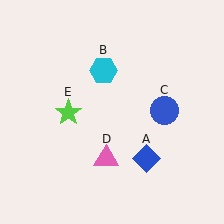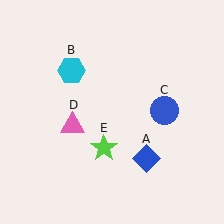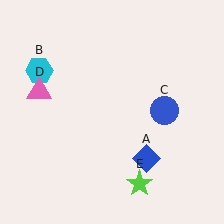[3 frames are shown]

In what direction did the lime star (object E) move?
The lime star (object E) moved down and to the right.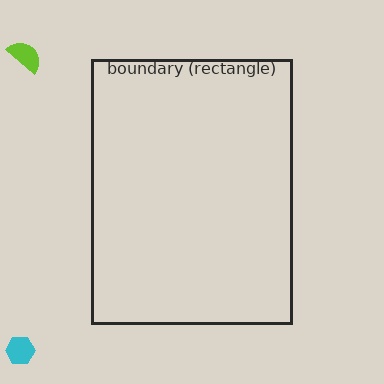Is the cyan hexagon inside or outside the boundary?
Outside.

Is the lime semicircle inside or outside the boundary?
Outside.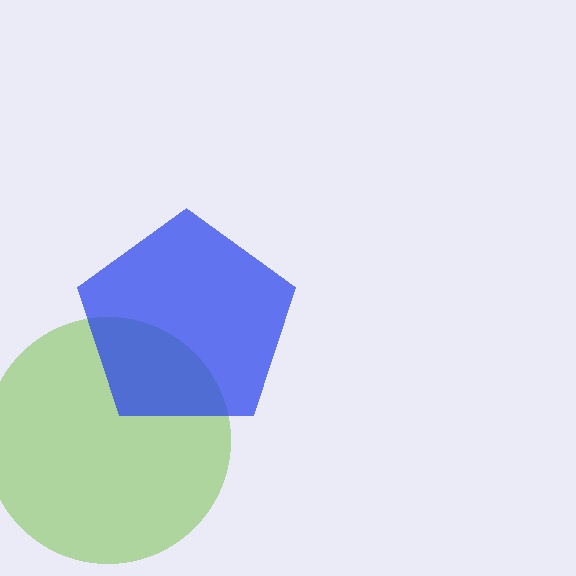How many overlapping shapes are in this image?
There are 2 overlapping shapes in the image.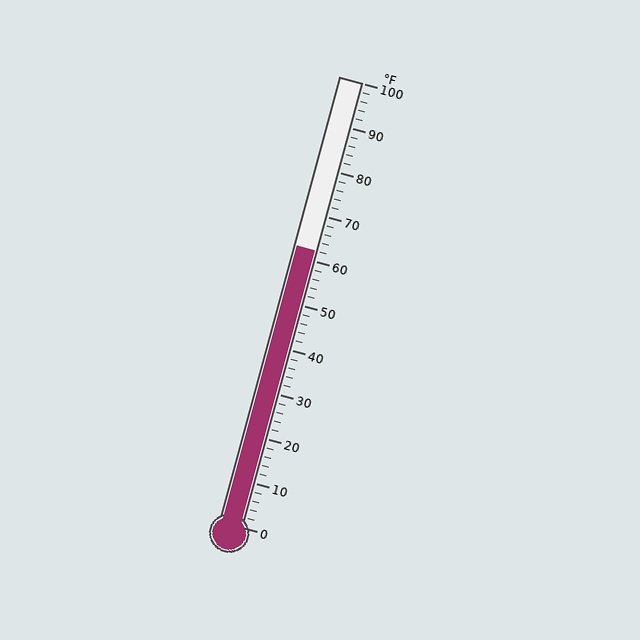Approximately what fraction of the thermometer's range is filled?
The thermometer is filled to approximately 60% of its range.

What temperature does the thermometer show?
The thermometer shows approximately 62°F.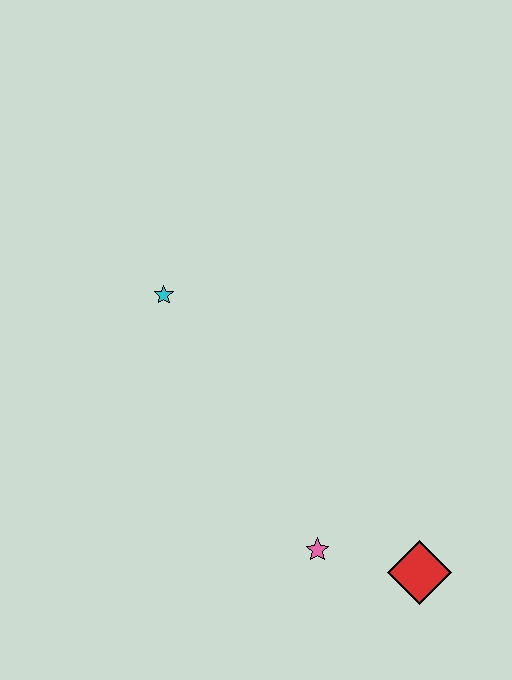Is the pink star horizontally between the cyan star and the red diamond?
Yes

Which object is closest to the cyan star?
The pink star is closest to the cyan star.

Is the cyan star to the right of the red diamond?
No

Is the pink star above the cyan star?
No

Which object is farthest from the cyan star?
The red diamond is farthest from the cyan star.